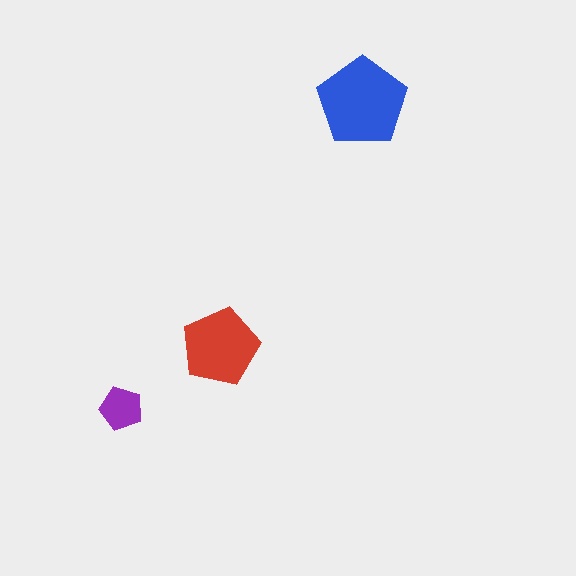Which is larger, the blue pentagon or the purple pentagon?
The blue one.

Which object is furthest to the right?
The blue pentagon is rightmost.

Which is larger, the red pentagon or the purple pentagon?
The red one.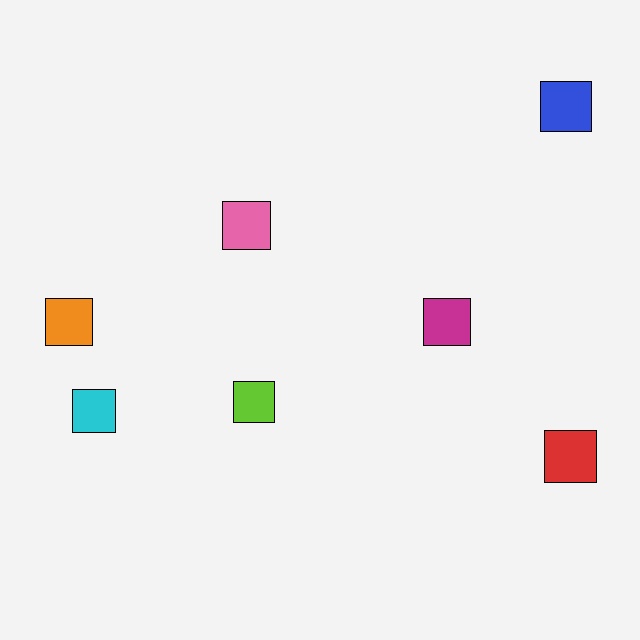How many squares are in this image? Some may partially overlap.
There are 7 squares.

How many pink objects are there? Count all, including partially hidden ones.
There is 1 pink object.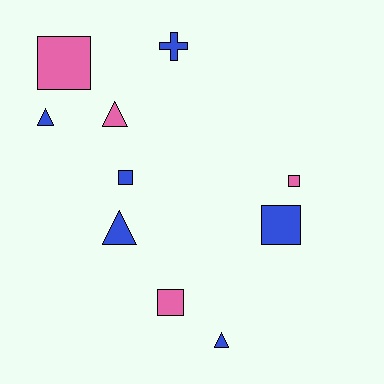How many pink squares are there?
There are 3 pink squares.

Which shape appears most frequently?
Square, with 5 objects.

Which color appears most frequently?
Blue, with 6 objects.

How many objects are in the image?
There are 10 objects.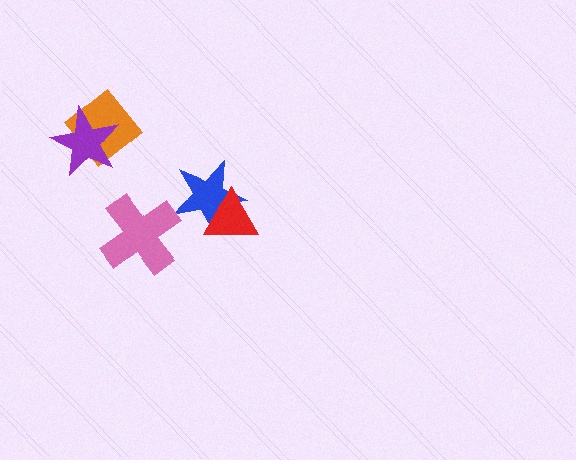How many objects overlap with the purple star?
1 object overlaps with the purple star.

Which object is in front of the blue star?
The red triangle is in front of the blue star.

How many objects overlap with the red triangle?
1 object overlaps with the red triangle.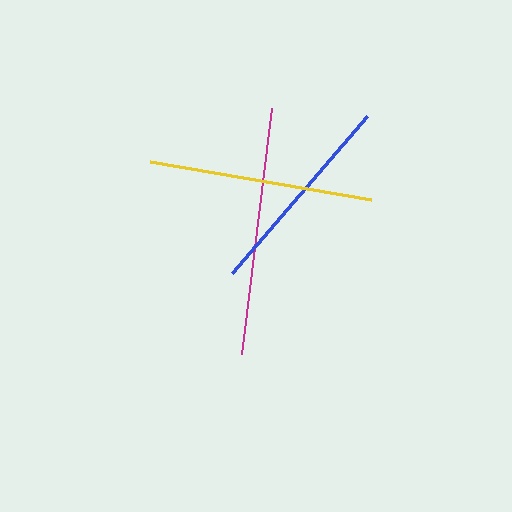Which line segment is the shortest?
The blue line is the shortest at approximately 207 pixels.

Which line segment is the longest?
The magenta line is the longest at approximately 248 pixels.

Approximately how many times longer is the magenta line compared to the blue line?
The magenta line is approximately 1.2 times the length of the blue line.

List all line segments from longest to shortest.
From longest to shortest: magenta, yellow, blue.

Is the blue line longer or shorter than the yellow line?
The yellow line is longer than the blue line.